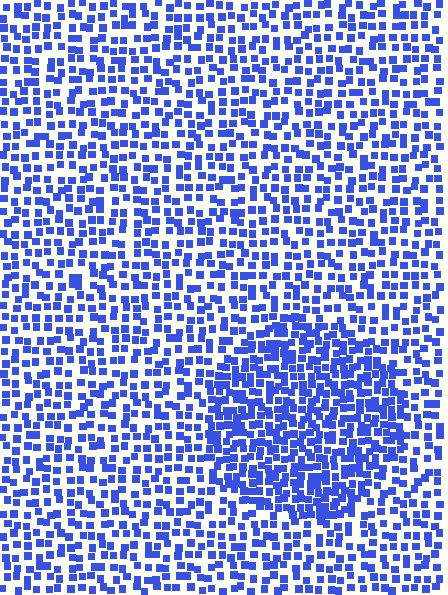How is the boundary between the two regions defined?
The boundary is defined by a change in element density (approximately 1.7x ratio). All elements are the same color, size, and shape.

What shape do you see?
I see a circle.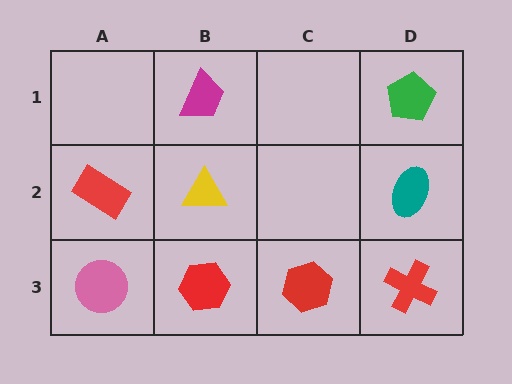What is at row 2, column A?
A red rectangle.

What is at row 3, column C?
A red hexagon.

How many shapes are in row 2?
3 shapes.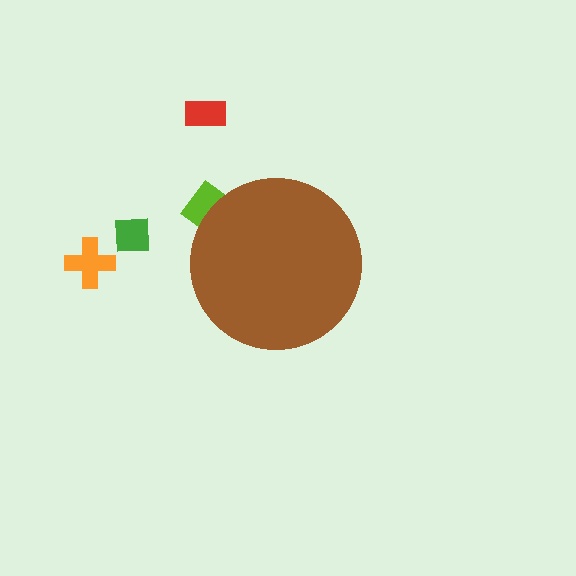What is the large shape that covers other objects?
A brown circle.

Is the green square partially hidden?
No, the green square is fully visible.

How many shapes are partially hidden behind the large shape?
1 shape is partially hidden.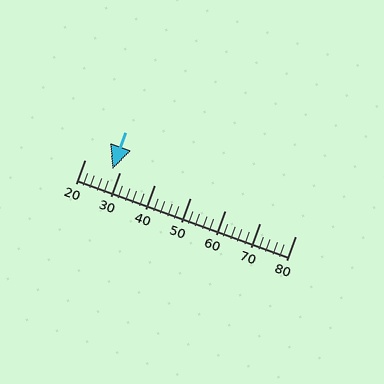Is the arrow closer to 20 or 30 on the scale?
The arrow is closer to 30.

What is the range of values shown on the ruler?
The ruler shows values from 20 to 80.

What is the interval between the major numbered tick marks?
The major tick marks are spaced 10 units apart.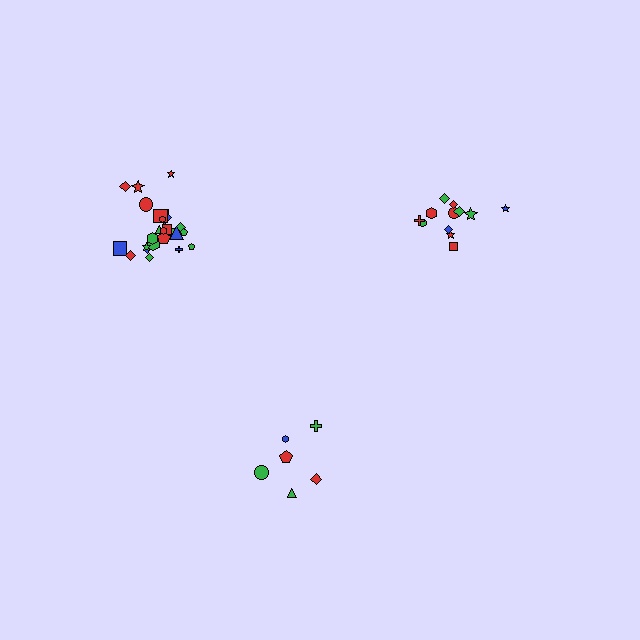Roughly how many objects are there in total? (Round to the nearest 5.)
Roughly 45 objects in total.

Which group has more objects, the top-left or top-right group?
The top-left group.